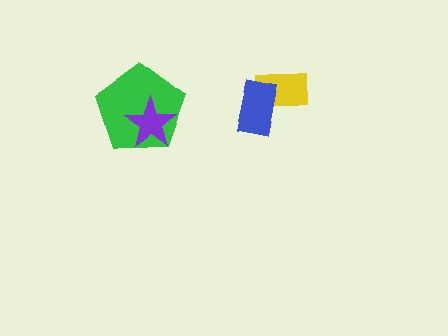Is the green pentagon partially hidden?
Yes, it is partially covered by another shape.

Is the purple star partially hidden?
No, no other shape covers it.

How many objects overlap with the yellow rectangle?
1 object overlaps with the yellow rectangle.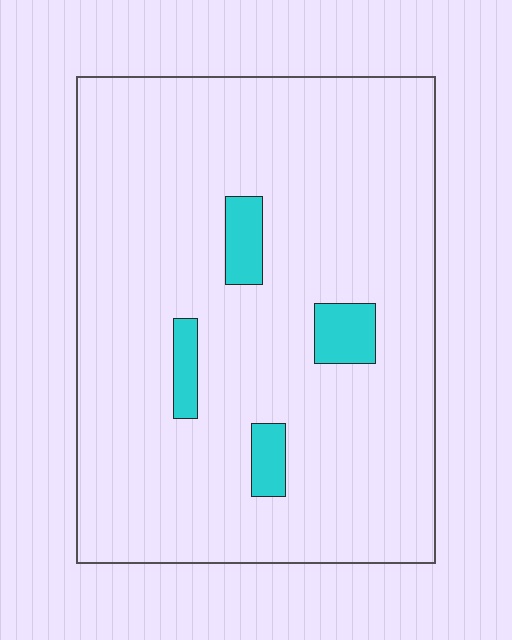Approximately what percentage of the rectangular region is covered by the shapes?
Approximately 5%.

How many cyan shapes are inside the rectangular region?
4.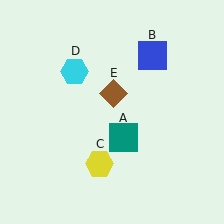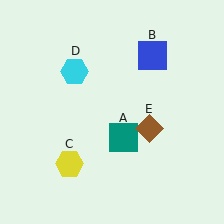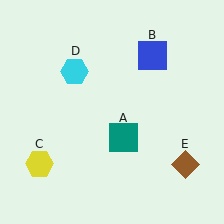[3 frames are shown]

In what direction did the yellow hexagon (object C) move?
The yellow hexagon (object C) moved left.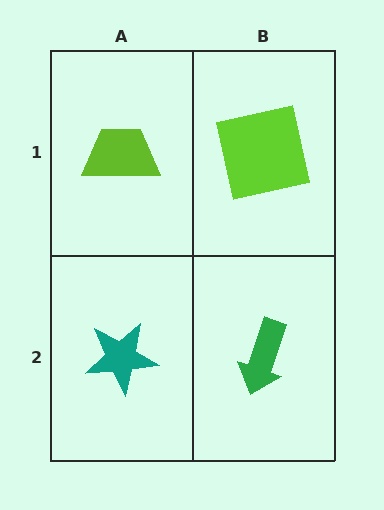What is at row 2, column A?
A teal star.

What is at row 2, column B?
A green arrow.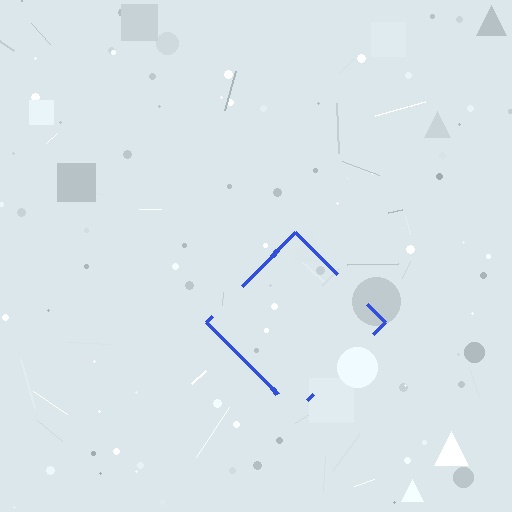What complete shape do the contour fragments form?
The contour fragments form a diamond.